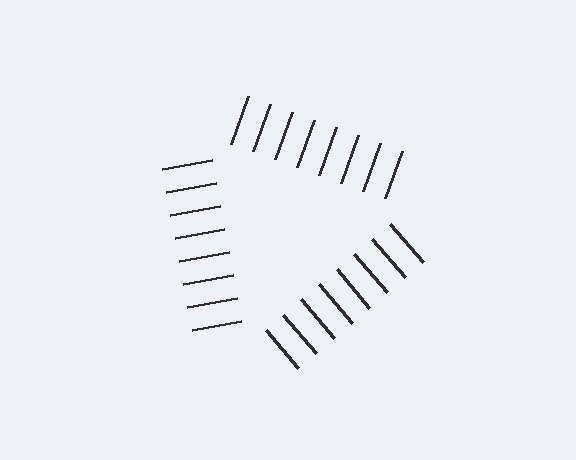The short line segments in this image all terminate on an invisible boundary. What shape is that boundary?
An illusory triangle — the line segments terminate on its edges but no continuous stroke is drawn.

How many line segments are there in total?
24 — 8 along each of the 3 edges.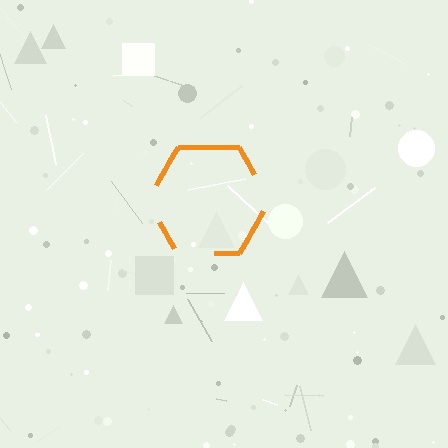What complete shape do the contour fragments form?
The contour fragments form a hexagon.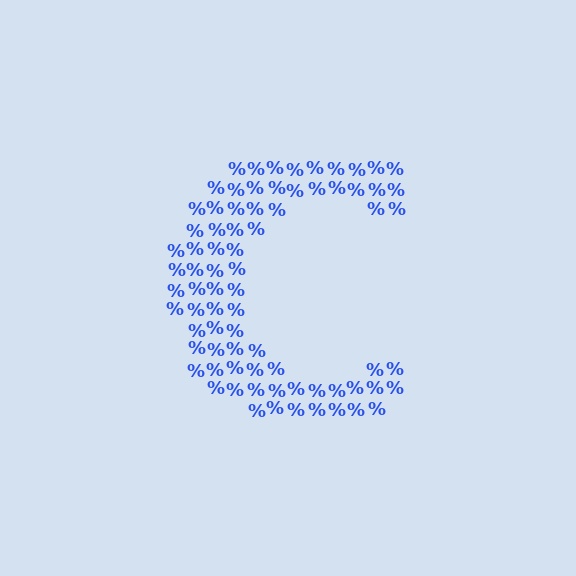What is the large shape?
The large shape is the letter C.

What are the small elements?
The small elements are percent signs.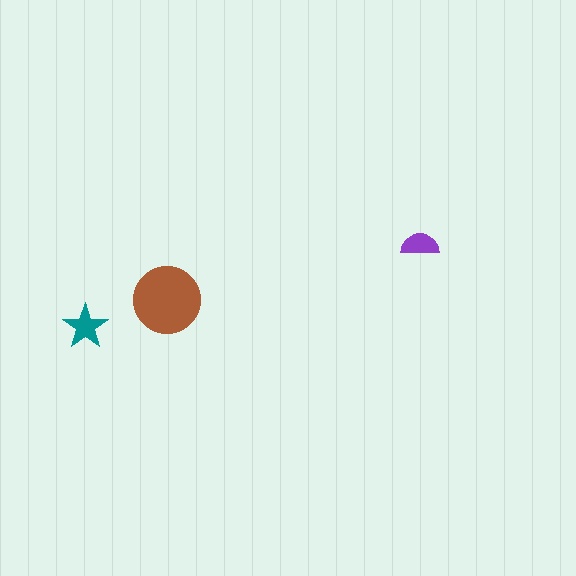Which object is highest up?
The purple semicircle is topmost.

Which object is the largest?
The brown circle.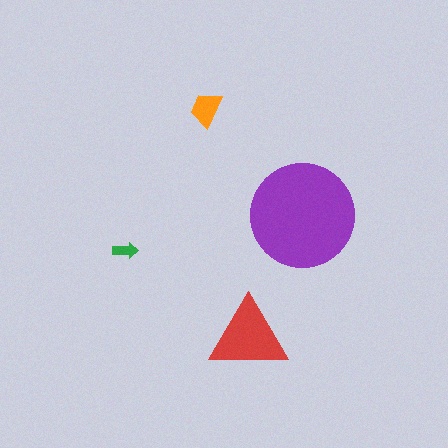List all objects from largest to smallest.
The purple circle, the red triangle, the orange trapezoid, the green arrow.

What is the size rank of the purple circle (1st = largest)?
1st.